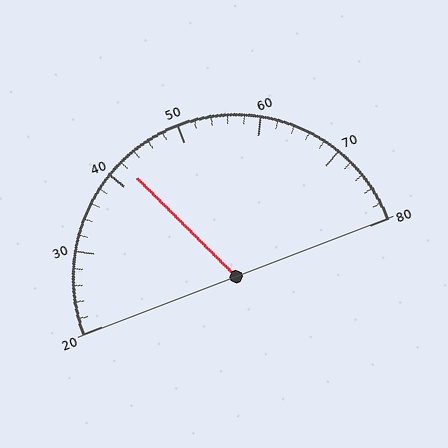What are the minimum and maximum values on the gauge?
The gauge ranges from 20 to 80.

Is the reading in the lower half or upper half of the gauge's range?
The reading is in the lower half of the range (20 to 80).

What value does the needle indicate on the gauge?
The needle indicates approximately 42.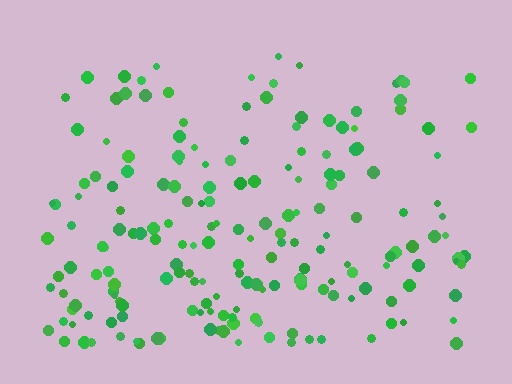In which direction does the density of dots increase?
From top to bottom, with the bottom side densest.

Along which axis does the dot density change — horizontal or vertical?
Vertical.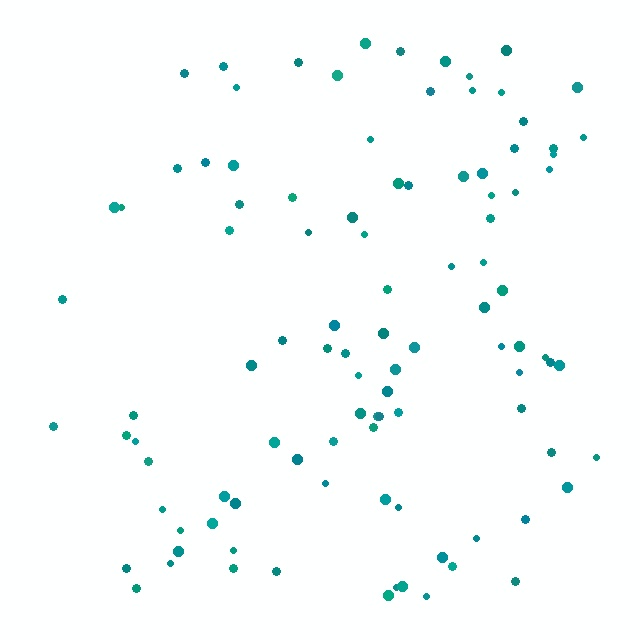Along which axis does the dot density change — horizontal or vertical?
Horizontal.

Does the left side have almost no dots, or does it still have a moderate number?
Still a moderate number, just noticeably fewer than the right.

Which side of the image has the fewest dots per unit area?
The left.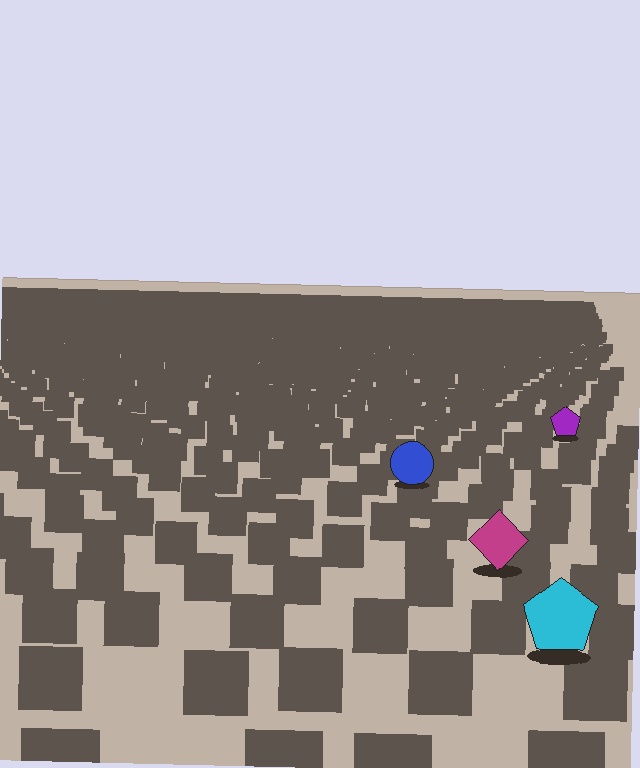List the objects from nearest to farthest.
From nearest to farthest: the cyan pentagon, the magenta diamond, the blue circle, the purple pentagon.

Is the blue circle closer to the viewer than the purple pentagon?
Yes. The blue circle is closer — you can tell from the texture gradient: the ground texture is coarser near it.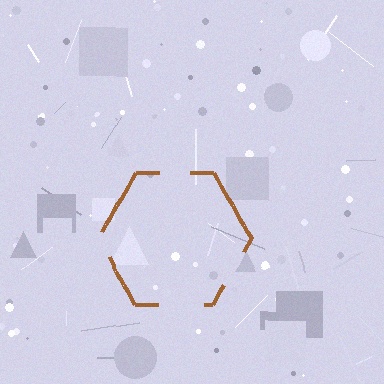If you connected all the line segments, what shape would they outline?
They would outline a hexagon.